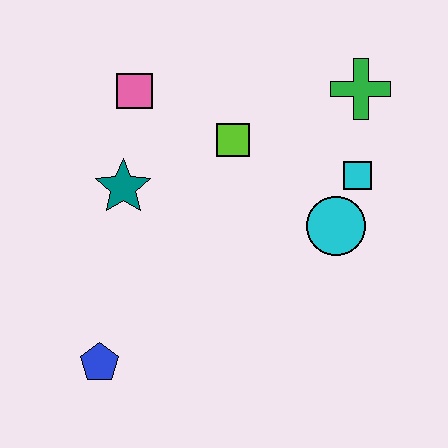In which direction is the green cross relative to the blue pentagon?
The green cross is above the blue pentagon.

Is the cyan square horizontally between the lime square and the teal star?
No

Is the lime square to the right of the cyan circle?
No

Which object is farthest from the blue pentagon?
The green cross is farthest from the blue pentagon.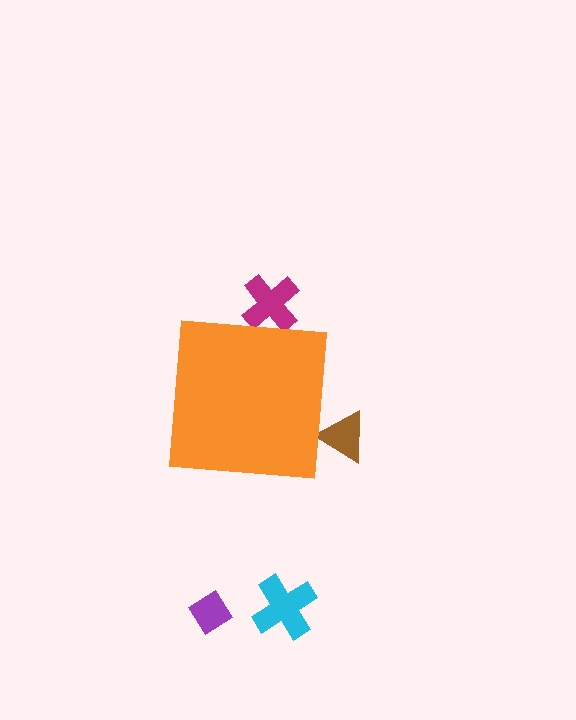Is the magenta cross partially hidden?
Yes, the magenta cross is partially hidden behind the orange square.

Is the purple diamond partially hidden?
No, the purple diamond is fully visible.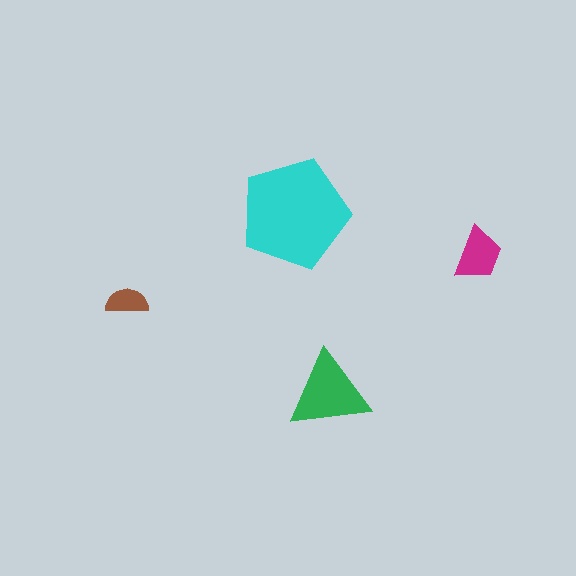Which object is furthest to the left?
The brown semicircle is leftmost.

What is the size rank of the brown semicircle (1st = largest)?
4th.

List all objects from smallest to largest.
The brown semicircle, the magenta trapezoid, the green triangle, the cyan pentagon.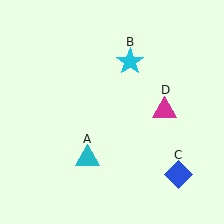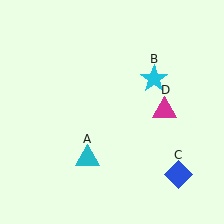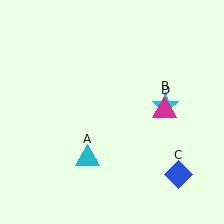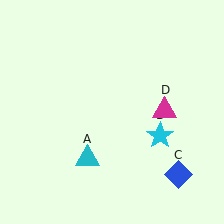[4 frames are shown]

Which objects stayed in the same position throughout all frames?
Cyan triangle (object A) and blue diamond (object C) and magenta triangle (object D) remained stationary.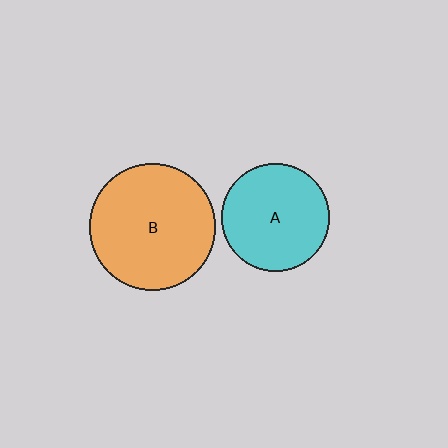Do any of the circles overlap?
No, none of the circles overlap.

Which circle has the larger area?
Circle B (orange).